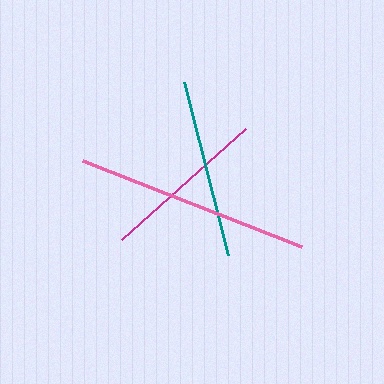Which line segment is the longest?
The pink line is the longest at approximately 235 pixels.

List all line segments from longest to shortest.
From longest to shortest: pink, teal, magenta.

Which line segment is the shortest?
The magenta line is the shortest at approximately 166 pixels.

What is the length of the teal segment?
The teal segment is approximately 179 pixels long.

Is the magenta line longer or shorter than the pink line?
The pink line is longer than the magenta line.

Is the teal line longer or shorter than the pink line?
The pink line is longer than the teal line.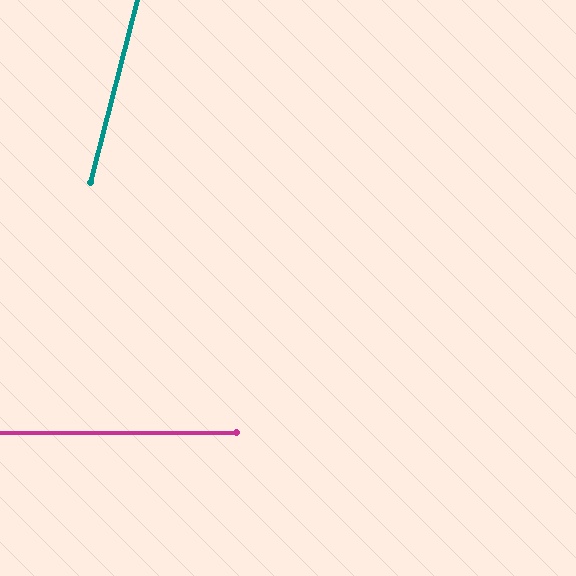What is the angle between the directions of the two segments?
Approximately 76 degrees.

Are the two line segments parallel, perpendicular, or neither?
Neither parallel nor perpendicular — they differ by about 76°.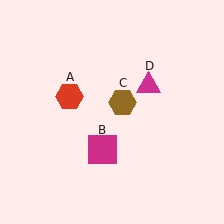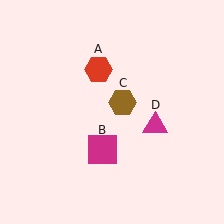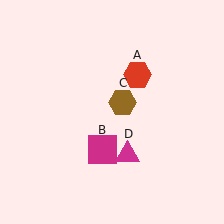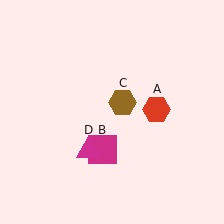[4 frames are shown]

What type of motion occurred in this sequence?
The red hexagon (object A), magenta triangle (object D) rotated clockwise around the center of the scene.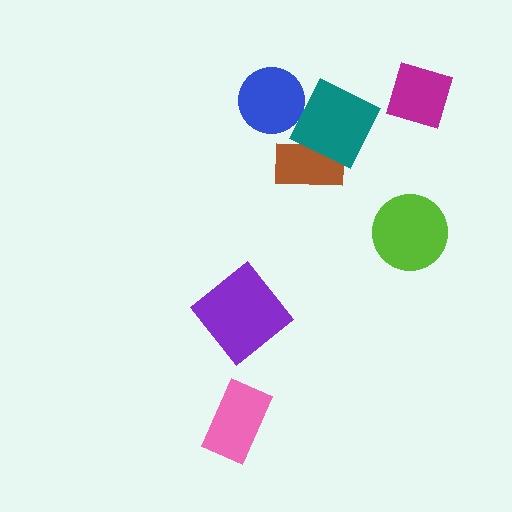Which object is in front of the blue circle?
The teal diamond is in front of the blue circle.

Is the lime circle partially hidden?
No, no other shape covers it.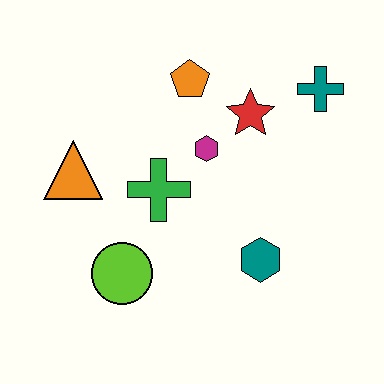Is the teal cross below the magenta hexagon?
No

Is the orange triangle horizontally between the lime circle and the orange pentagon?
No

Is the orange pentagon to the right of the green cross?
Yes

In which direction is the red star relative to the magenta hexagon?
The red star is to the right of the magenta hexagon.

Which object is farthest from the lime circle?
The teal cross is farthest from the lime circle.